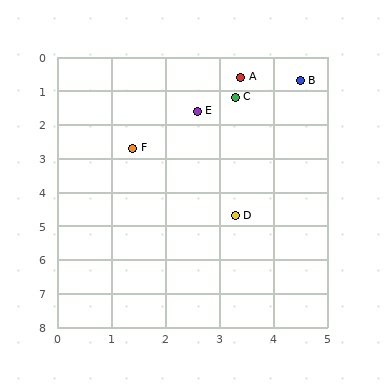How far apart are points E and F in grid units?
Points E and F are about 1.6 grid units apart.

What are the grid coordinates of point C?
Point C is at approximately (3.3, 1.2).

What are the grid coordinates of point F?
Point F is at approximately (1.4, 2.7).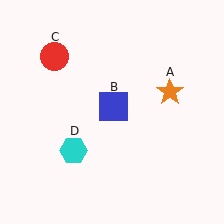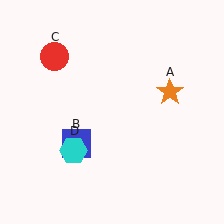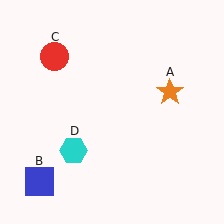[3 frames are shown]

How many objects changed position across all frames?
1 object changed position: blue square (object B).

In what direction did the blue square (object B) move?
The blue square (object B) moved down and to the left.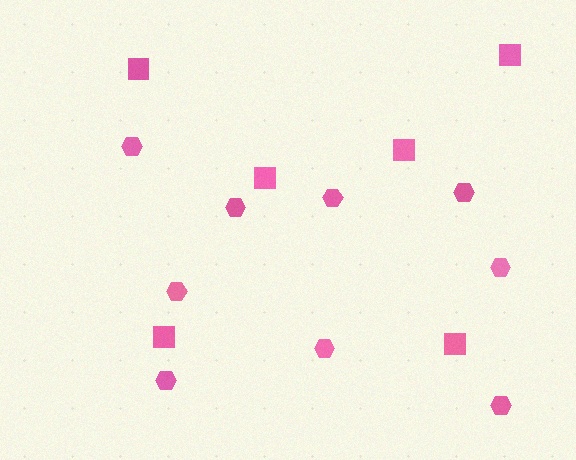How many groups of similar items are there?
There are 2 groups: one group of hexagons (9) and one group of squares (6).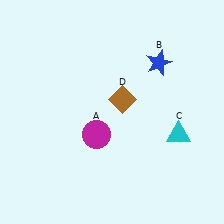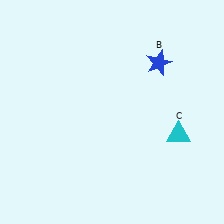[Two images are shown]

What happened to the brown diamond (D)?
The brown diamond (D) was removed in Image 2. It was in the top-right area of Image 1.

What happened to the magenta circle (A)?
The magenta circle (A) was removed in Image 2. It was in the bottom-left area of Image 1.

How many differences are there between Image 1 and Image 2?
There are 2 differences between the two images.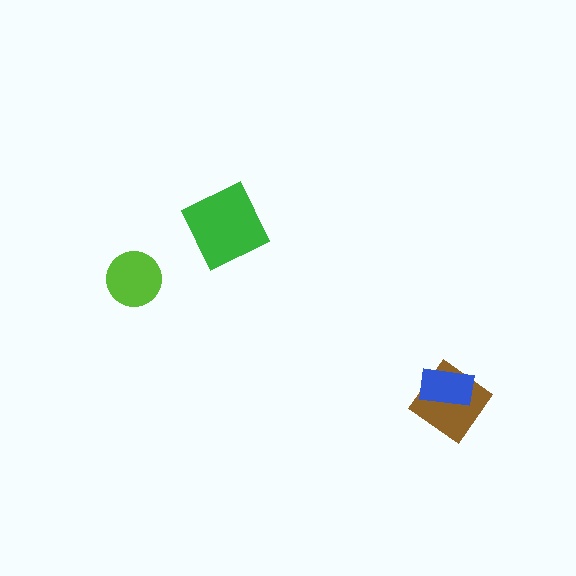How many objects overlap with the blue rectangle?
1 object overlaps with the blue rectangle.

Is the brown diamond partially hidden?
Yes, it is partially covered by another shape.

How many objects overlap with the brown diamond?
1 object overlaps with the brown diamond.